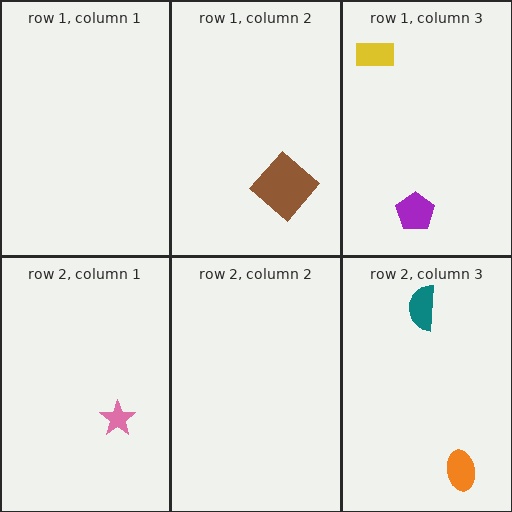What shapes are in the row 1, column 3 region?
The purple pentagon, the yellow rectangle.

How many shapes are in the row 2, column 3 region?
2.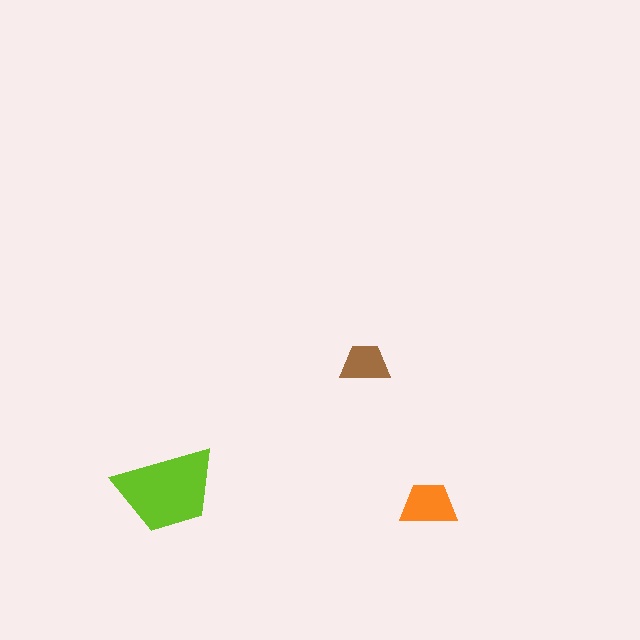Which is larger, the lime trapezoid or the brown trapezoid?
The lime one.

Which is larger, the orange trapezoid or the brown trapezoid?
The orange one.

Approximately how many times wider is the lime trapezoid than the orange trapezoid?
About 2 times wider.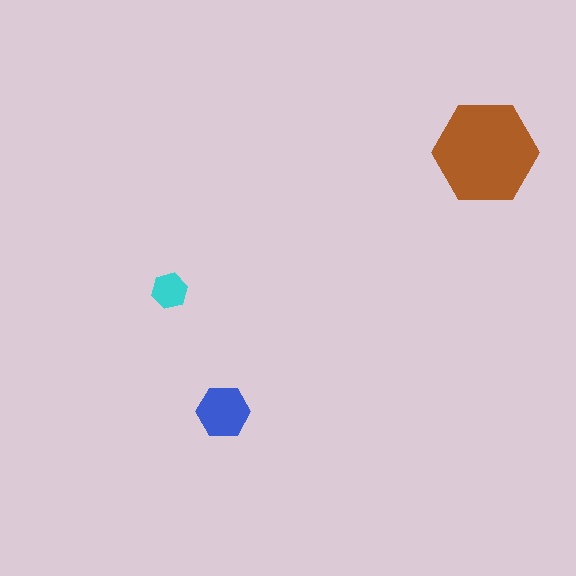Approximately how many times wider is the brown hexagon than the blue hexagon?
About 2 times wider.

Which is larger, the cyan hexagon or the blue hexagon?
The blue one.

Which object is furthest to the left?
The cyan hexagon is leftmost.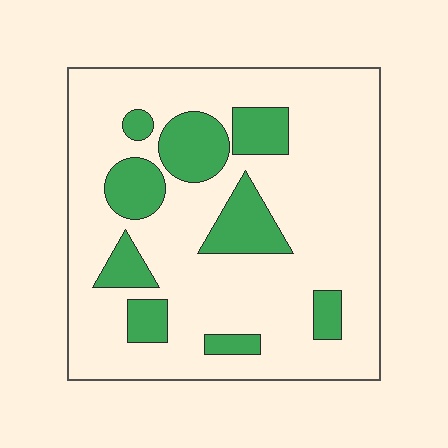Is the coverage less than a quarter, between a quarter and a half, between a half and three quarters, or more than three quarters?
Less than a quarter.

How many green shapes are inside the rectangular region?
9.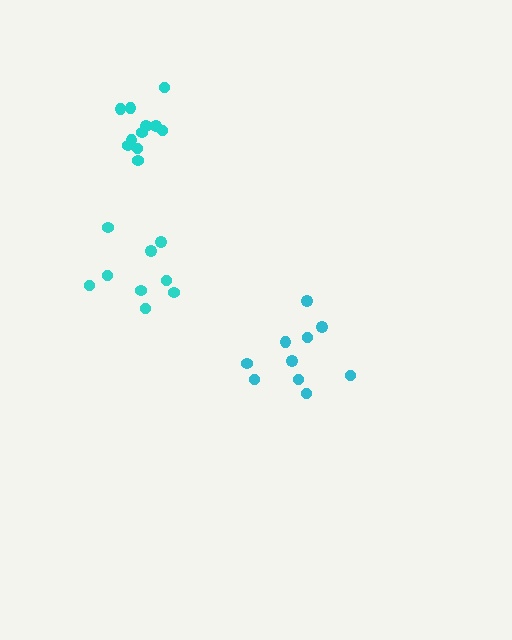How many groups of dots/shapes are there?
There are 3 groups.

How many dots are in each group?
Group 1: 9 dots, Group 2: 10 dots, Group 3: 11 dots (30 total).